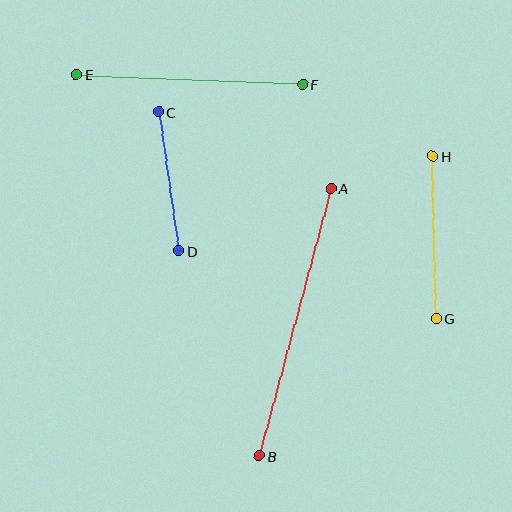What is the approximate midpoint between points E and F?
The midpoint is at approximately (189, 79) pixels.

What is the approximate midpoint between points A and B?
The midpoint is at approximately (295, 322) pixels.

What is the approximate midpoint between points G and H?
The midpoint is at approximately (434, 238) pixels.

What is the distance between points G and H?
The distance is approximately 162 pixels.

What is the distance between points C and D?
The distance is approximately 140 pixels.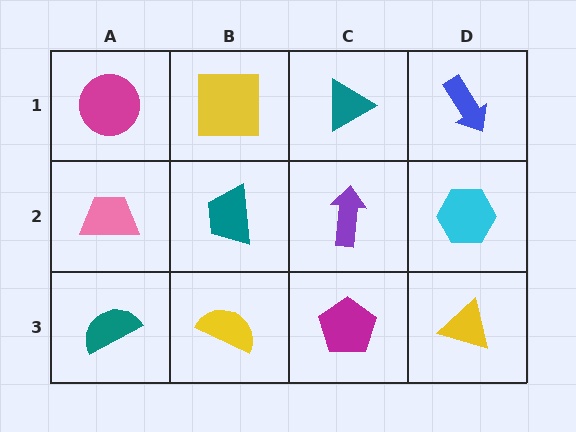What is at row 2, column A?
A pink trapezoid.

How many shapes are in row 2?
4 shapes.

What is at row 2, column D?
A cyan hexagon.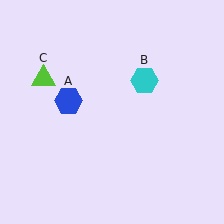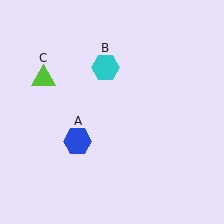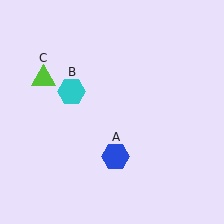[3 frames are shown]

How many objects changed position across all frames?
2 objects changed position: blue hexagon (object A), cyan hexagon (object B).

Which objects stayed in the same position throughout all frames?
Lime triangle (object C) remained stationary.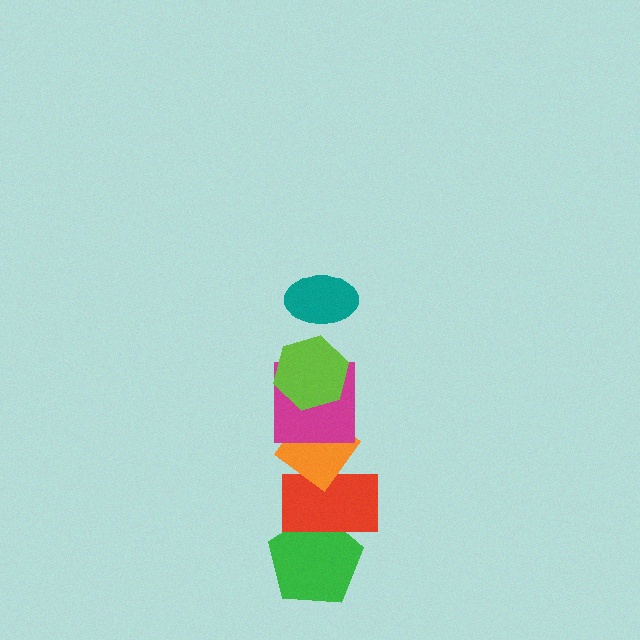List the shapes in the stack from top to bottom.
From top to bottom: the teal ellipse, the lime hexagon, the magenta square, the orange diamond, the red rectangle, the green pentagon.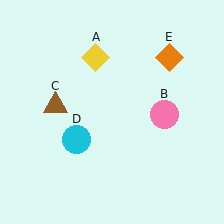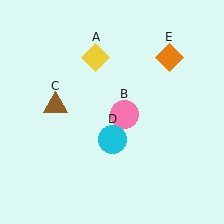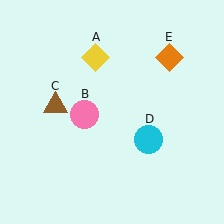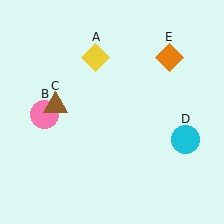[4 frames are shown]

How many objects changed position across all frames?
2 objects changed position: pink circle (object B), cyan circle (object D).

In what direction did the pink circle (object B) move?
The pink circle (object B) moved left.